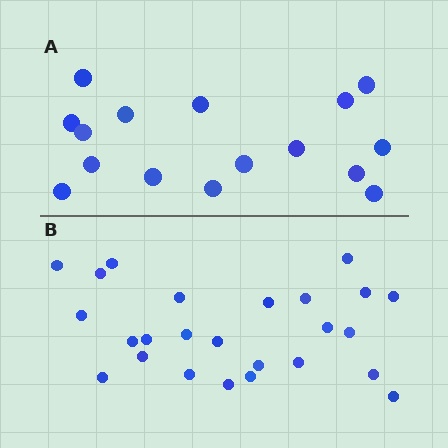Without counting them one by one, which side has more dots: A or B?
Region B (the bottom region) has more dots.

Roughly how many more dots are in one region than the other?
Region B has roughly 8 or so more dots than region A.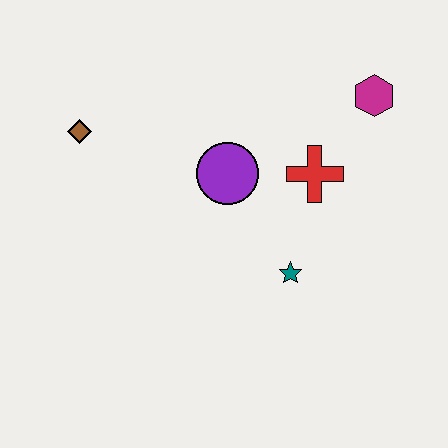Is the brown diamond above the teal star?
Yes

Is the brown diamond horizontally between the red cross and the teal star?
No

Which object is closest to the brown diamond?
The purple circle is closest to the brown diamond.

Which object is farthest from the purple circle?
The magenta hexagon is farthest from the purple circle.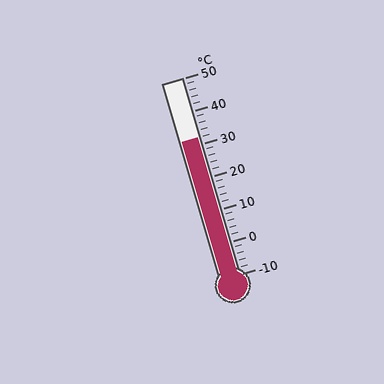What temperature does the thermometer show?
The thermometer shows approximately 32°C.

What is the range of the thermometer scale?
The thermometer scale ranges from -10°C to 50°C.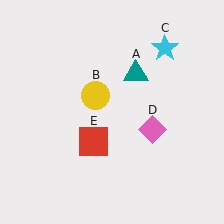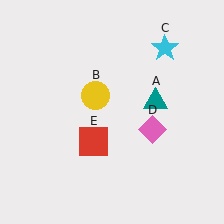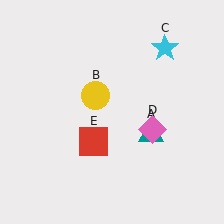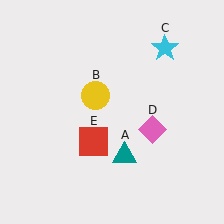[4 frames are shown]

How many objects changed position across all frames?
1 object changed position: teal triangle (object A).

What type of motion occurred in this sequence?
The teal triangle (object A) rotated clockwise around the center of the scene.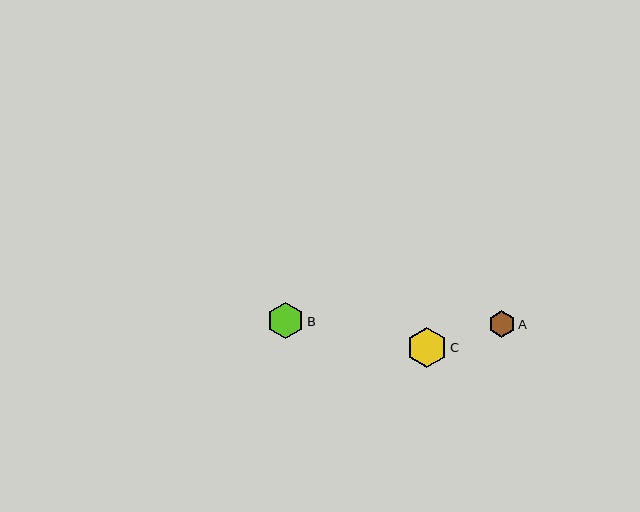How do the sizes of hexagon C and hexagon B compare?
Hexagon C and hexagon B are approximately the same size.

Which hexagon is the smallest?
Hexagon A is the smallest with a size of approximately 27 pixels.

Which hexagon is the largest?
Hexagon C is the largest with a size of approximately 40 pixels.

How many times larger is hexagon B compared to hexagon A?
Hexagon B is approximately 1.4 times the size of hexagon A.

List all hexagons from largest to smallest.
From largest to smallest: C, B, A.